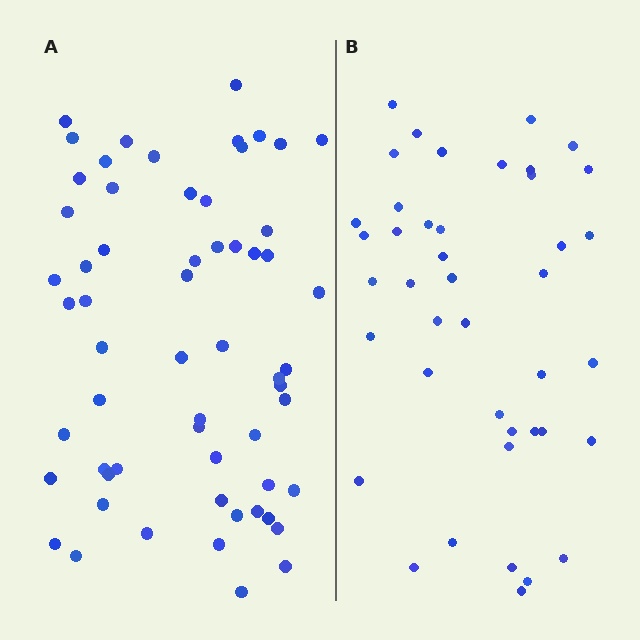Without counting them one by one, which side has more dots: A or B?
Region A (the left region) has more dots.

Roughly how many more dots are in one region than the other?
Region A has approximately 20 more dots than region B.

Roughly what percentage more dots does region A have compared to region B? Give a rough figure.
About 45% more.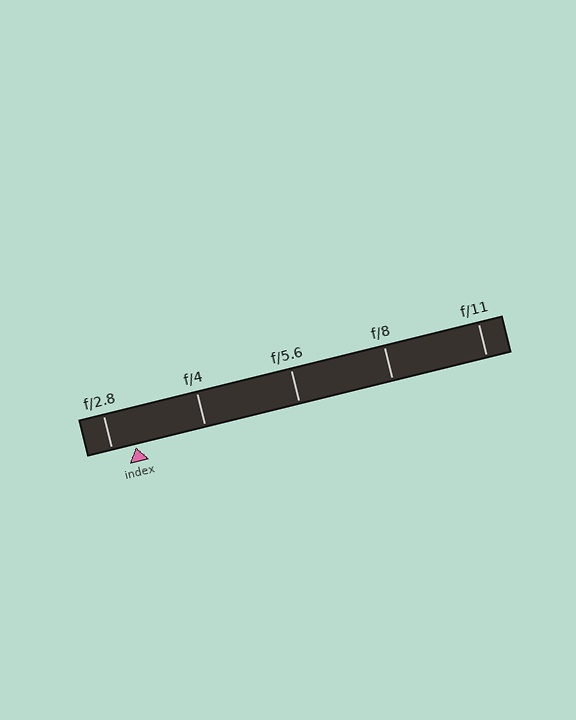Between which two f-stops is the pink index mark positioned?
The index mark is between f/2.8 and f/4.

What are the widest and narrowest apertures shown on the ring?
The widest aperture shown is f/2.8 and the narrowest is f/11.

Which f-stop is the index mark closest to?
The index mark is closest to f/2.8.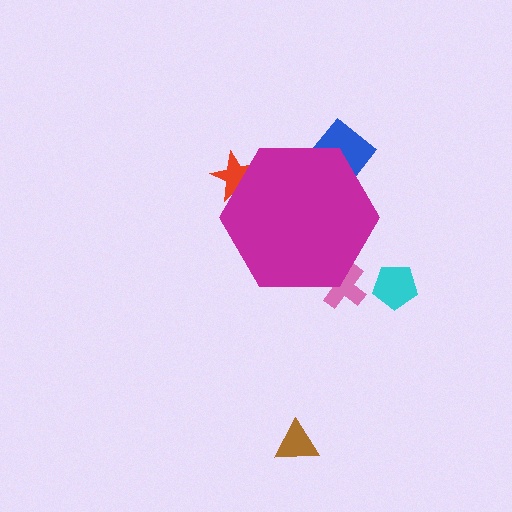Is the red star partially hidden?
Yes, the red star is partially hidden behind the magenta hexagon.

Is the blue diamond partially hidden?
Yes, the blue diamond is partially hidden behind the magenta hexagon.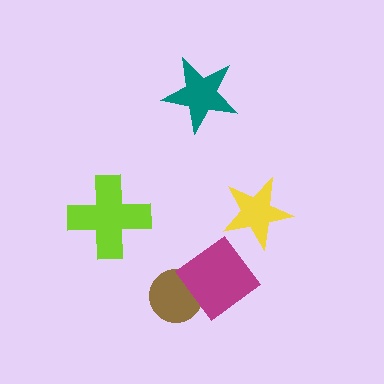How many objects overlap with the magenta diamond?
1 object overlaps with the magenta diamond.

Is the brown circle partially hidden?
Yes, it is partially covered by another shape.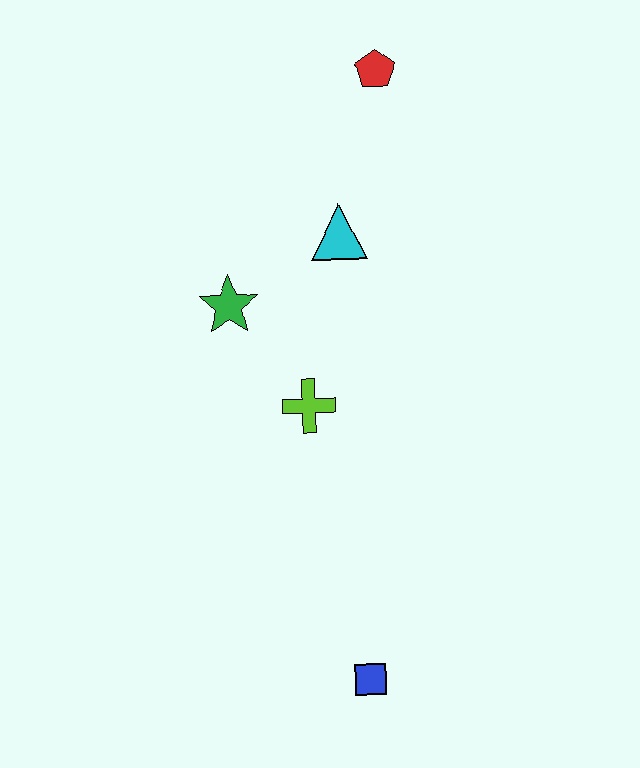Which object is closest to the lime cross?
The green star is closest to the lime cross.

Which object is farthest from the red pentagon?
The blue square is farthest from the red pentagon.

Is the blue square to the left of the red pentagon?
Yes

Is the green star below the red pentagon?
Yes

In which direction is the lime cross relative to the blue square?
The lime cross is above the blue square.